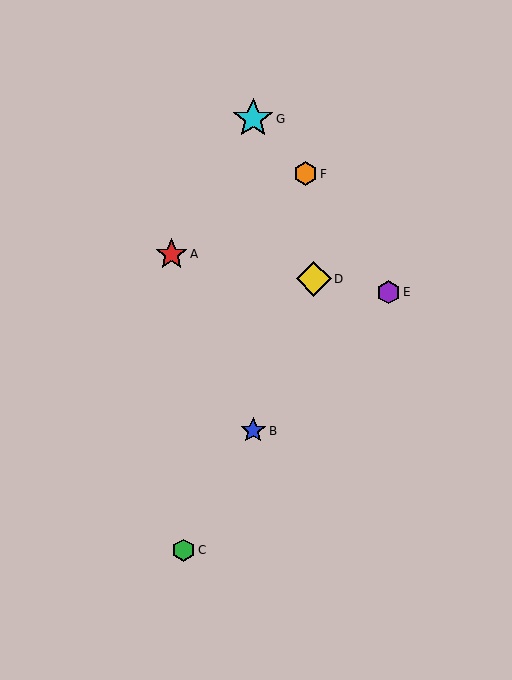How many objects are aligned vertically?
2 objects (B, G) are aligned vertically.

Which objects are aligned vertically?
Objects B, G are aligned vertically.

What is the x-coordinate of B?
Object B is at x≈253.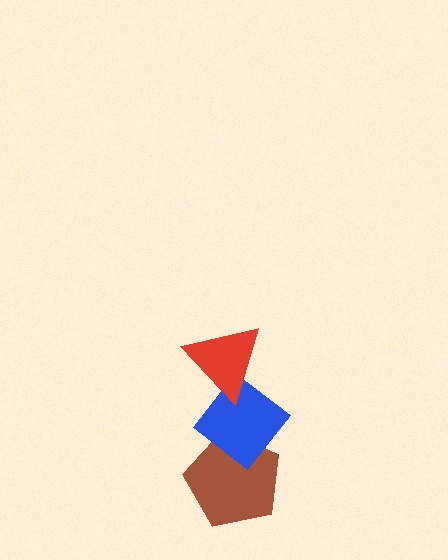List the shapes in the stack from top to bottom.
From top to bottom: the red triangle, the blue diamond, the brown pentagon.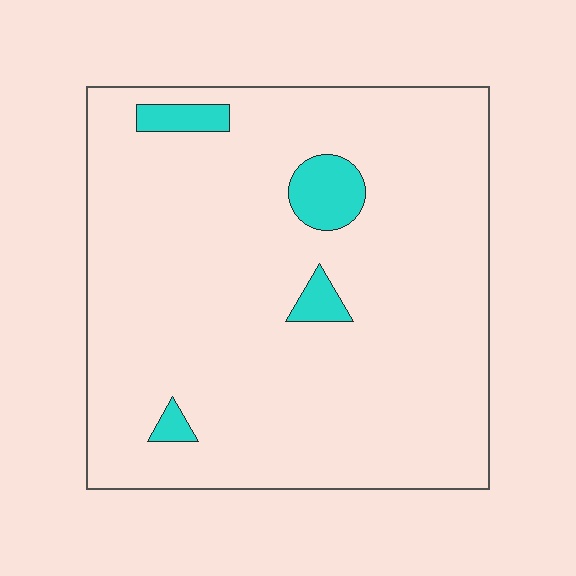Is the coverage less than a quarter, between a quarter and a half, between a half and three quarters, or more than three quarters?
Less than a quarter.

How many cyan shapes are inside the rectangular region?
4.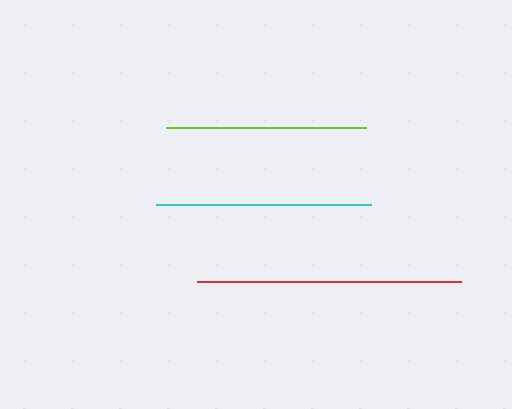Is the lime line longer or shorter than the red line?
The red line is longer than the lime line.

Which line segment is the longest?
The red line is the longest at approximately 265 pixels.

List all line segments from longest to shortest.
From longest to shortest: red, cyan, lime.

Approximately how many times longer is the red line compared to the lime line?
The red line is approximately 1.3 times the length of the lime line.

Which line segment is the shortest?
The lime line is the shortest at approximately 200 pixels.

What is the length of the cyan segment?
The cyan segment is approximately 214 pixels long.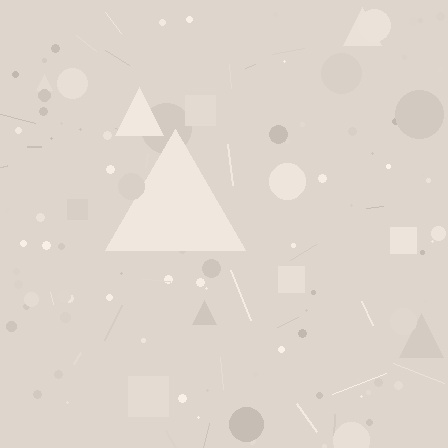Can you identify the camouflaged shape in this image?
The camouflaged shape is a triangle.